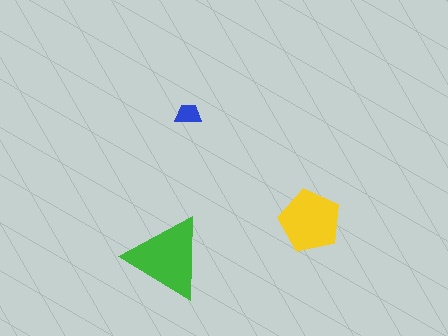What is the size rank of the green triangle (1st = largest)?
1st.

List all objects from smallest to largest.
The blue trapezoid, the yellow pentagon, the green triangle.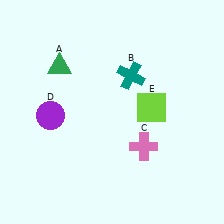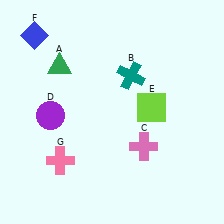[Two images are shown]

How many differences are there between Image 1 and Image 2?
There are 2 differences between the two images.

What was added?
A blue diamond (F), a pink cross (G) were added in Image 2.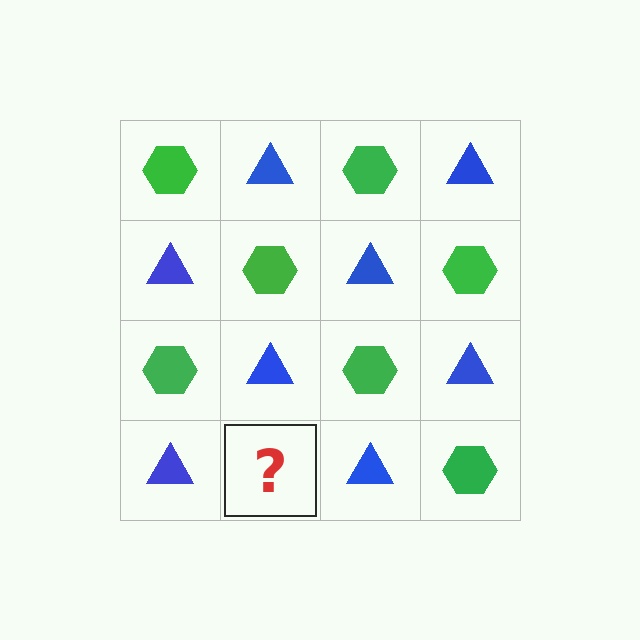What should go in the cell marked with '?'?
The missing cell should contain a green hexagon.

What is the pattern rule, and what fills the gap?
The rule is that it alternates green hexagon and blue triangle in a checkerboard pattern. The gap should be filled with a green hexagon.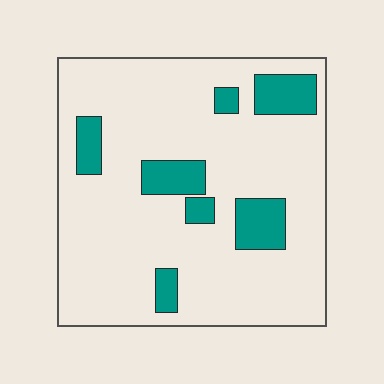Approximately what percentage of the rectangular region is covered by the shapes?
Approximately 15%.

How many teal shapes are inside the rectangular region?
7.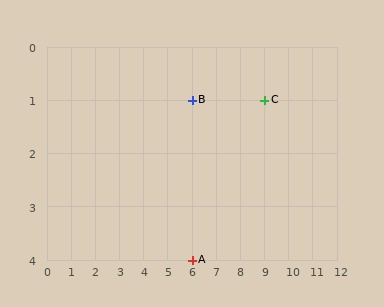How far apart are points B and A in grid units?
Points B and A are 3 rows apart.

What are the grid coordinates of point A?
Point A is at grid coordinates (6, 4).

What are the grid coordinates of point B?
Point B is at grid coordinates (6, 1).